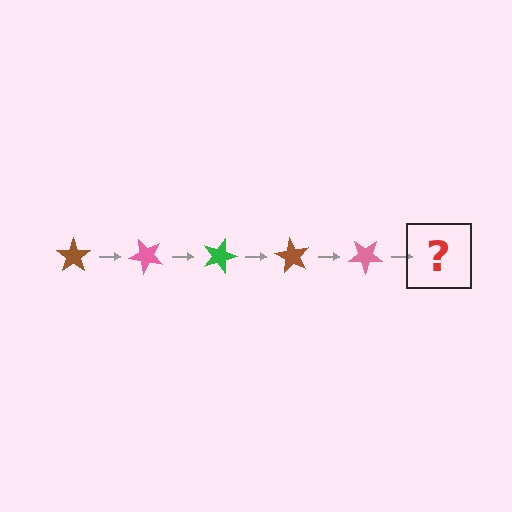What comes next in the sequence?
The next element should be a green star, rotated 225 degrees from the start.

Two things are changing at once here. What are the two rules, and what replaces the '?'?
The two rules are that it rotates 45 degrees each step and the color cycles through brown, pink, and green. The '?' should be a green star, rotated 225 degrees from the start.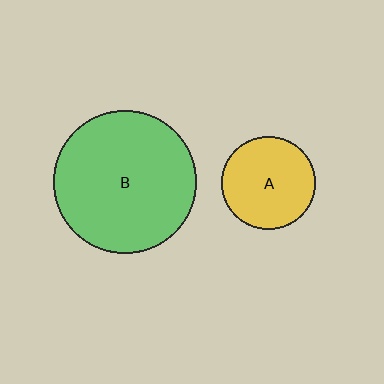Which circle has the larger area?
Circle B (green).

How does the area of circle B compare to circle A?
Approximately 2.3 times.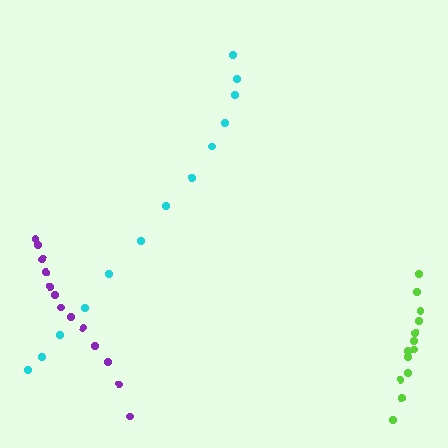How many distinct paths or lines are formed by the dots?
There are 3 distinct paths.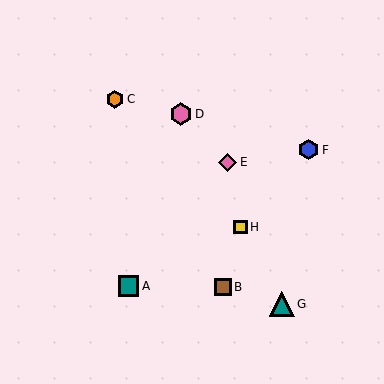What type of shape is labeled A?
Shape A is a teal square.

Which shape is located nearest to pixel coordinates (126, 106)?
The orange hexagon (labeled C) at (115, 99) is nearest to that location.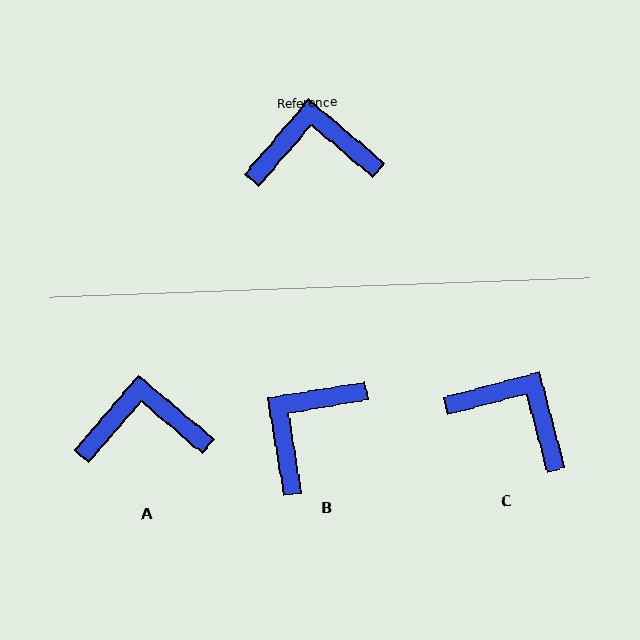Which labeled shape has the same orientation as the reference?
A.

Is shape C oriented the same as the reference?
No, it is off by about 35 degrees.